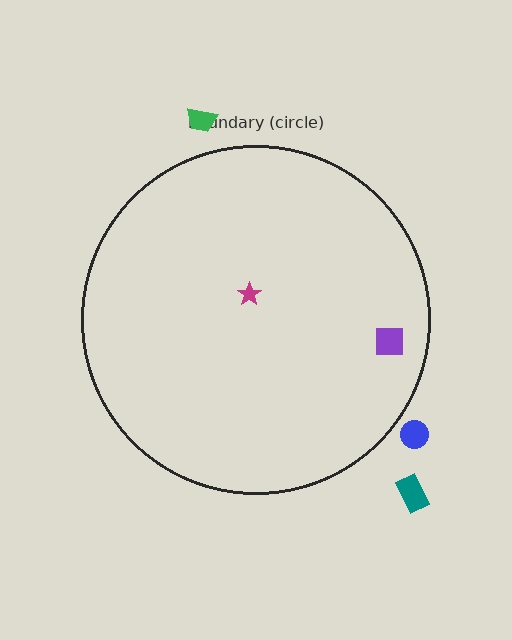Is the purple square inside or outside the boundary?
Inside.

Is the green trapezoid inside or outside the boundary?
Outside.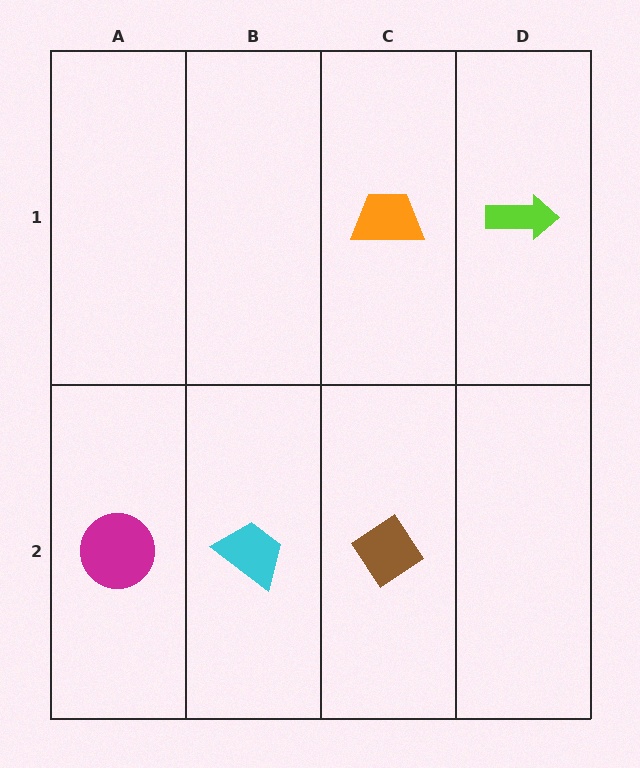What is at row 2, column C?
A brown diamond.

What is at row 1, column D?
A lime arrow.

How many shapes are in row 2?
3 shapes.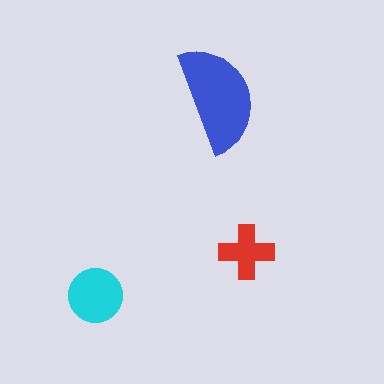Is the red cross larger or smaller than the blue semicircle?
Smaller.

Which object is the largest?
The blue semicircle.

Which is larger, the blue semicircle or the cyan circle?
The blue semicircle.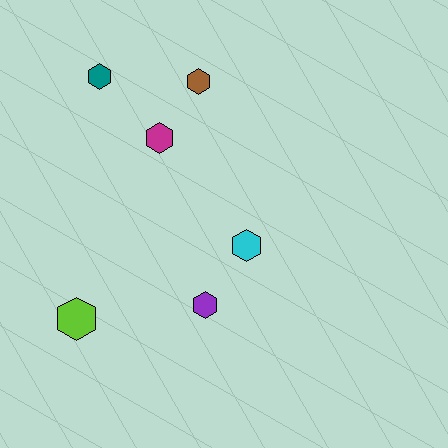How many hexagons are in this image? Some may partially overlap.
There are 6 hexagons.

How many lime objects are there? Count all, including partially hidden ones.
There is 1 lime object.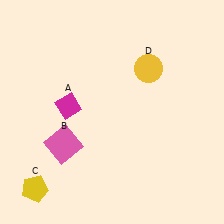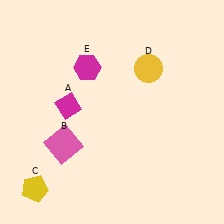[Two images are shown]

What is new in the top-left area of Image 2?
A magenta hexagon (E) was added in the top-left area of Image 2.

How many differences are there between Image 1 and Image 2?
There is 1 difference between the two images.